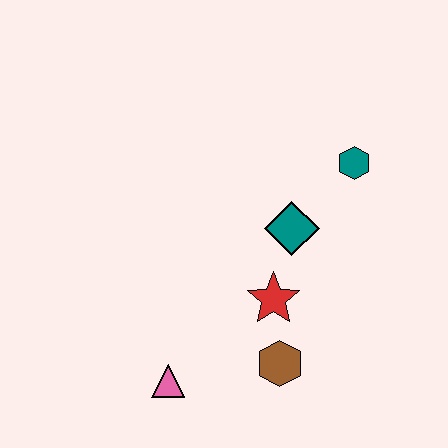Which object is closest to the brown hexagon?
The red star is closest to the brown hexagon.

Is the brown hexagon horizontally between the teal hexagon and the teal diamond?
No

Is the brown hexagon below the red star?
Yes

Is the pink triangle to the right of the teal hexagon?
No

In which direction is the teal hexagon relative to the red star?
The teal hexagon is above the red star.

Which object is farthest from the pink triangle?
The teal hexagon is farthest from the pink triangle.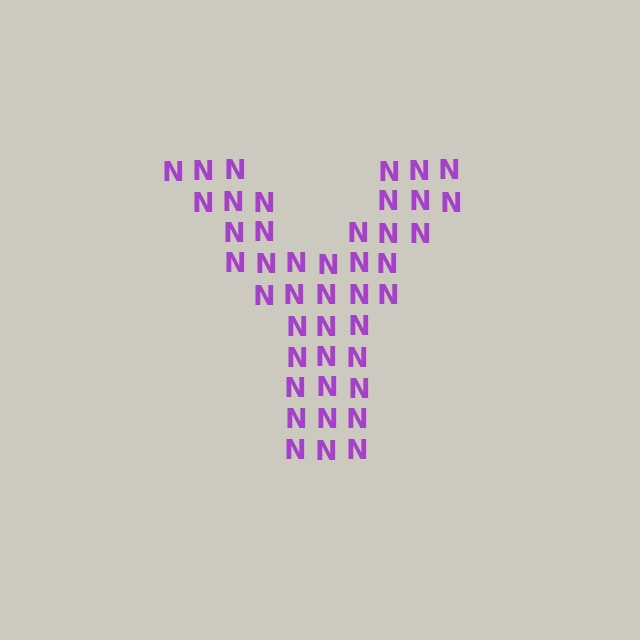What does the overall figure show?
The overall figure shows the letter Y.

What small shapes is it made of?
It is made of small letter N's.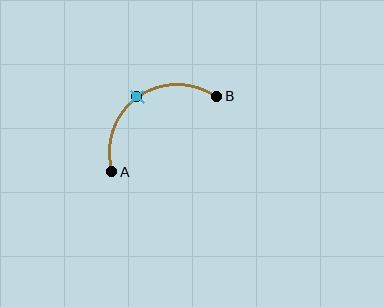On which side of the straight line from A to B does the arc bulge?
The arc bulges above and to the left of the straight line connecting A and B.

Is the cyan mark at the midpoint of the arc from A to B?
Yes. The cyan mark lies on the arc at equal arc-length from both A and B — it is the arc midpoint.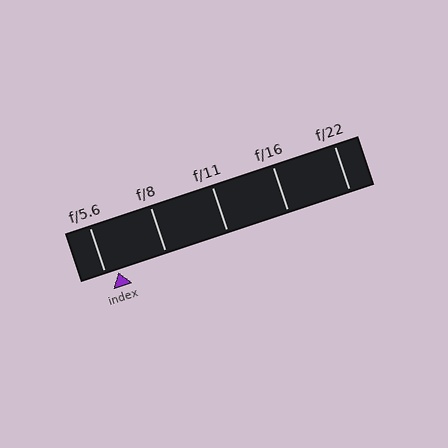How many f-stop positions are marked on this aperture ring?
There are 5 f-stop positions marked.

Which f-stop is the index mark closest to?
The index mark is closest to f/5.6.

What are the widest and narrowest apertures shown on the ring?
The widest aperture shown is f/5.6 and the narrowest is f/22.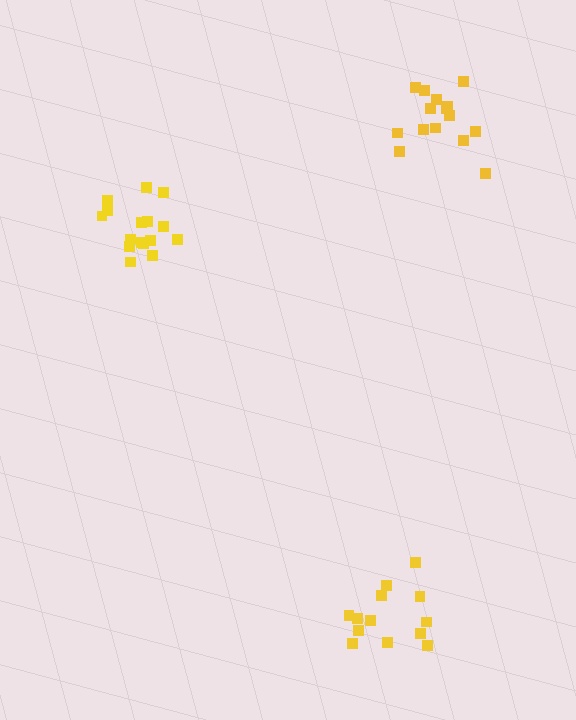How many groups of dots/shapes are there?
There are 3 groups.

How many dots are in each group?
Group 1: 16 dots, Group 2: 13 dots, Group 3: 15 dots (44 total).